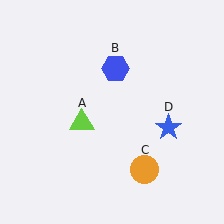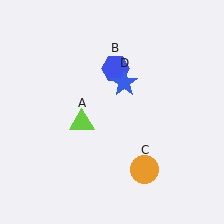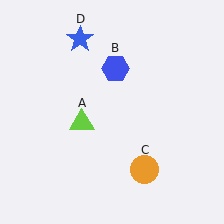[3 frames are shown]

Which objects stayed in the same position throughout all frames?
Lime triangle (object A) and blue hexagon (object B) and orange circle (object C) remained stationary.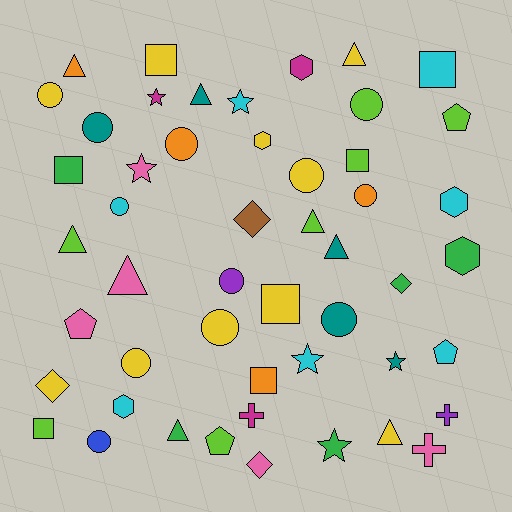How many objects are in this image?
There are 50 objects.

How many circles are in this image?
There are 12 circles.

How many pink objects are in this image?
There are 5 pink objects.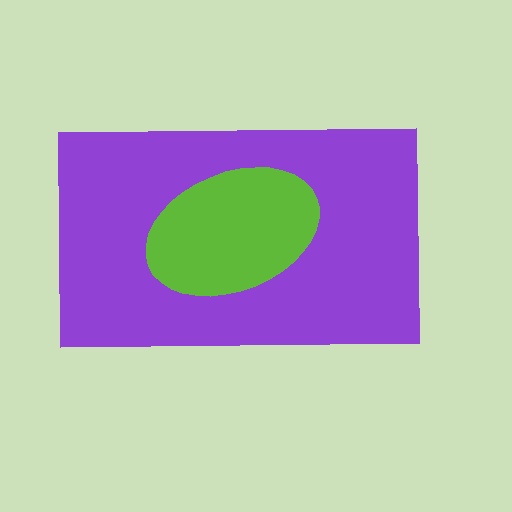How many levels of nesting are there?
2.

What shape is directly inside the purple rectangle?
The lime ellipse.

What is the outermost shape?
The purple rectangle.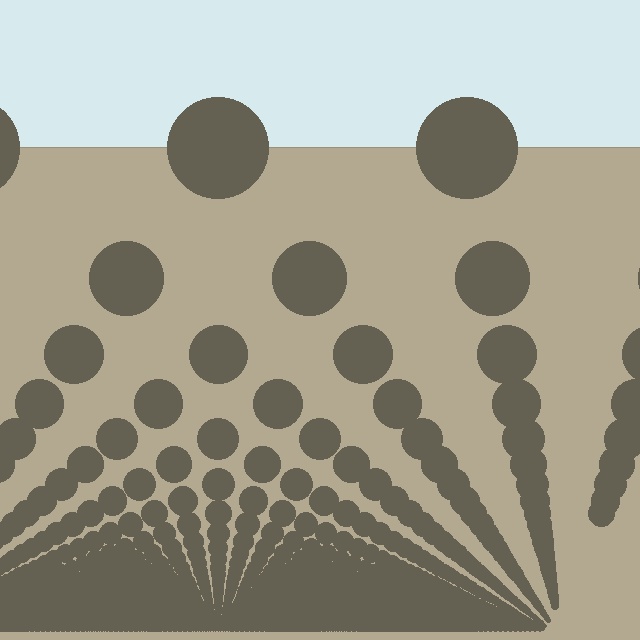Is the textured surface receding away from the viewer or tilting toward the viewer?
The surface appears to tilt toward the viewer. Texture elements get larger and sparser toward the top.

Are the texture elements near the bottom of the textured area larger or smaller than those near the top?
Smaller. The gradient is inverted — elements near the bottom are smaller and denser.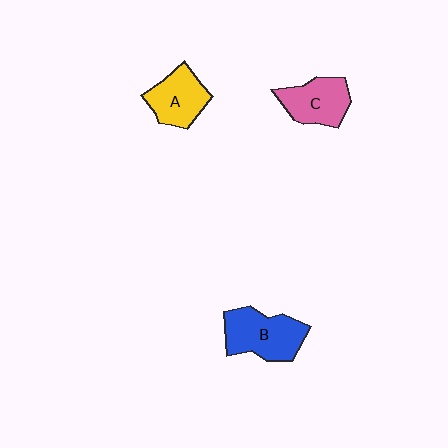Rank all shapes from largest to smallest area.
From largest to smallest: B (blue), C (pink), A (yellow).